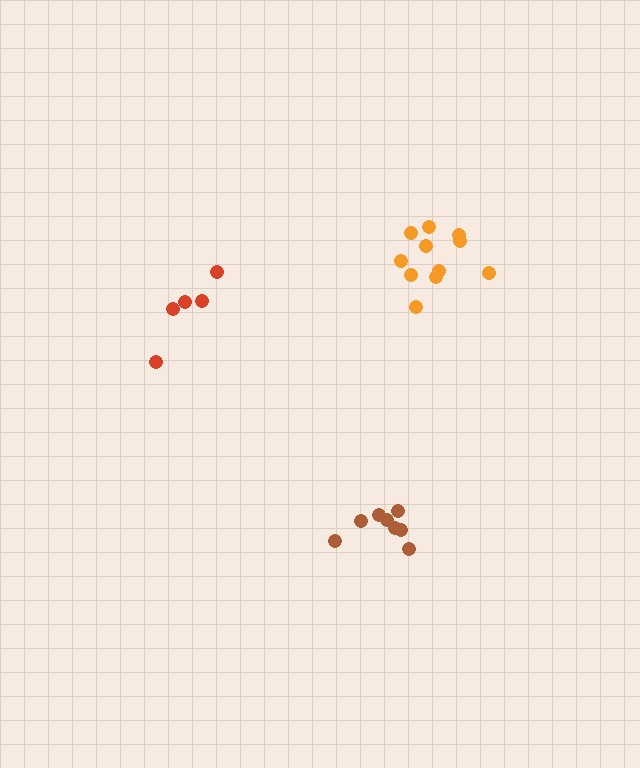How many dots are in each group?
Group 1: 11 dots, Group 2: 8 dots, Group 3: 5 dots (24 total).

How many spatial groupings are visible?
There are 3 spatial groupings.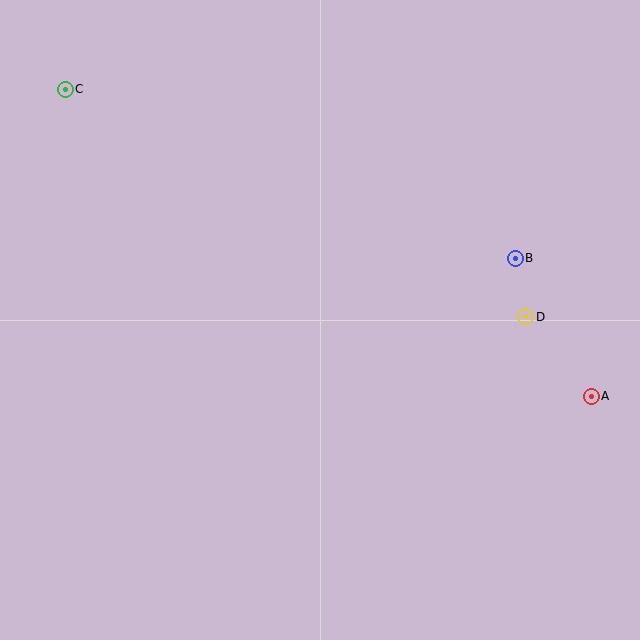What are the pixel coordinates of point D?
Point D is at (526, 317).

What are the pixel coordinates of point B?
Point B is at (515, 258).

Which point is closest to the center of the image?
Point B at (515, 258) is closest to the center.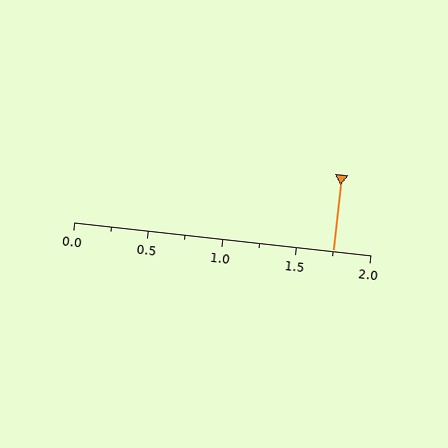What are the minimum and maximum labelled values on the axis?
The axis runs from 0.0 to 2.0.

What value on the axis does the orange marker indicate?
The marker indicates approximately 1.75.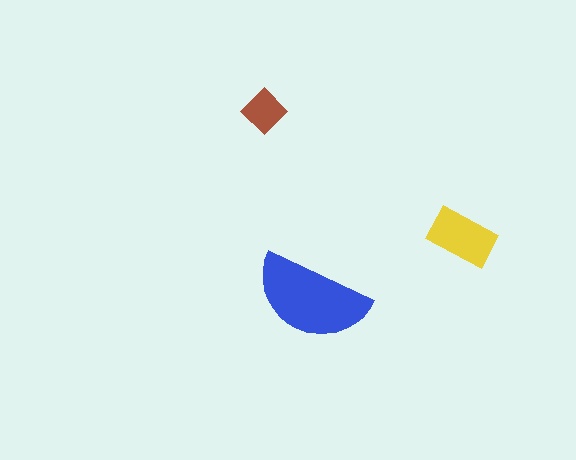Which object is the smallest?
The brown diamond.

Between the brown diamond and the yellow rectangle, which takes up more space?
The yellow rectangle.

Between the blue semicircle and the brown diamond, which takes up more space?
The blue semicircle.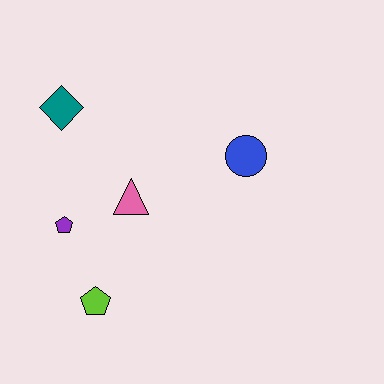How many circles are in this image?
There is 1 circle.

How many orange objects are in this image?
There are no orange objects.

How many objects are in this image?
There are 5 objects.